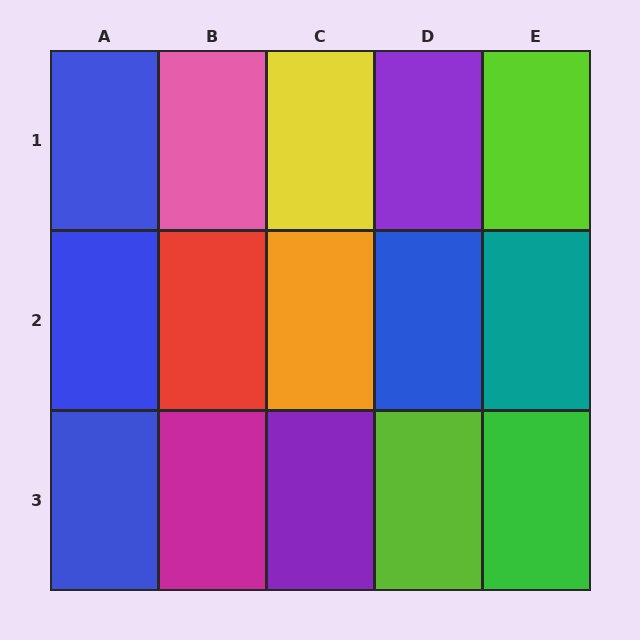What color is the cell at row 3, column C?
Purple.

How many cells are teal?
1 cell is teal.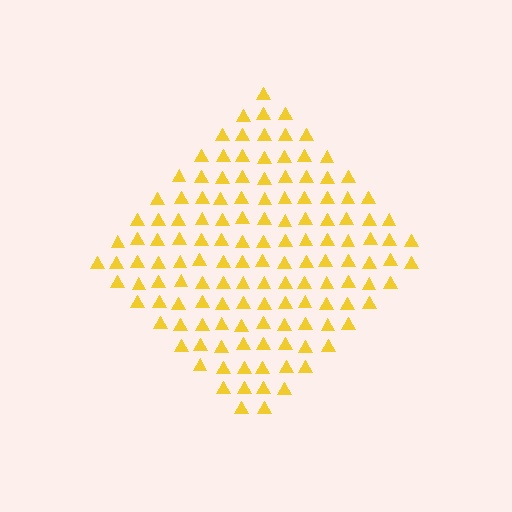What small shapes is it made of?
It is made of small triangles.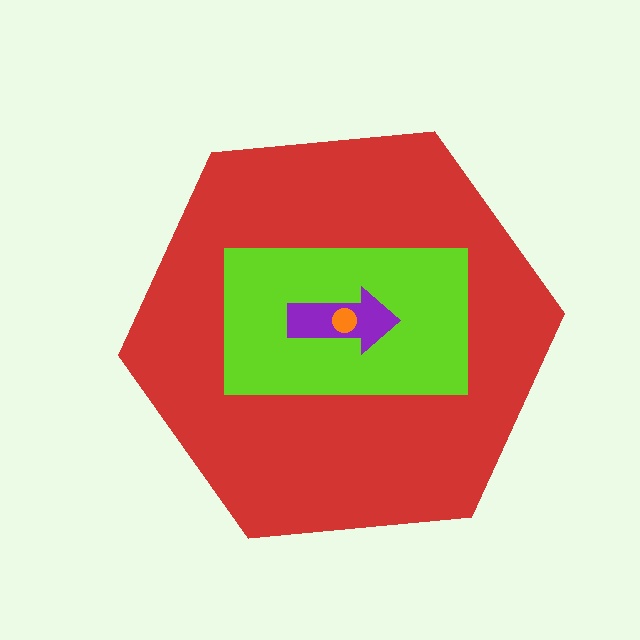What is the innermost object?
The orange circle.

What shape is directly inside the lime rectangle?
The purple arrow.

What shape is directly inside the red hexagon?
The lime rectangle.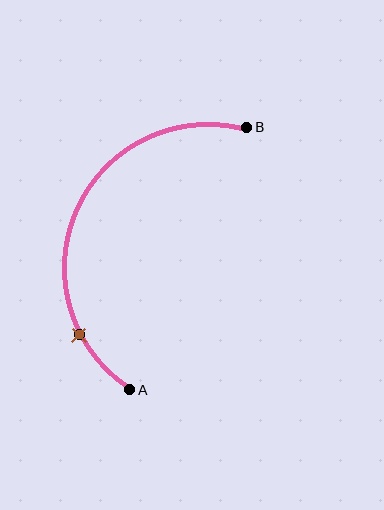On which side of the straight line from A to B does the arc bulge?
The arc bulges to the left of the straight line connecting A and B.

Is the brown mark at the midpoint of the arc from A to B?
No. The brown mark lies on the arc but is closer to endpoint A. The arc midpoint would be at the point on the curve equidistant along the arc from both A and B.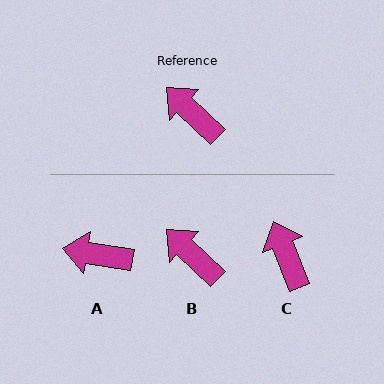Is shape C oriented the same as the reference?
No, it is off by about 25 degrees.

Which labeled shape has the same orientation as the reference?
B.